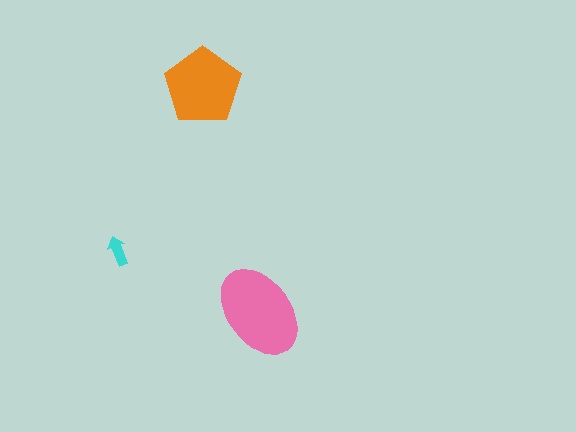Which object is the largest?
The pink ellipse.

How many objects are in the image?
There are 3 objects in the image.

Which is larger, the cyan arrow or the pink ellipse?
The pink ellipse.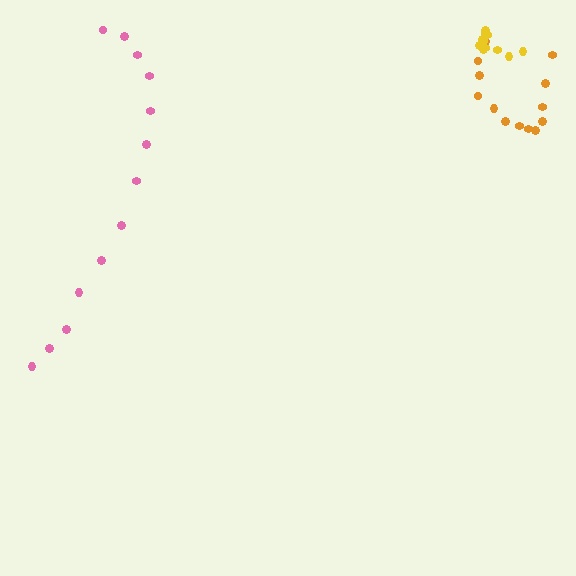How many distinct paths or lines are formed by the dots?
There are 3 distinct paths.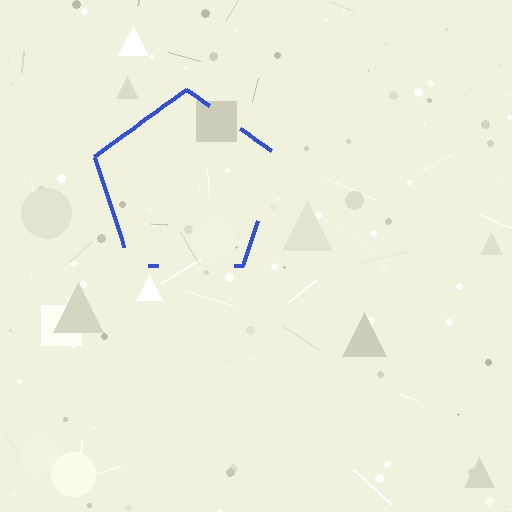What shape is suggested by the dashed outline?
The dashed outline suggests a pentagon.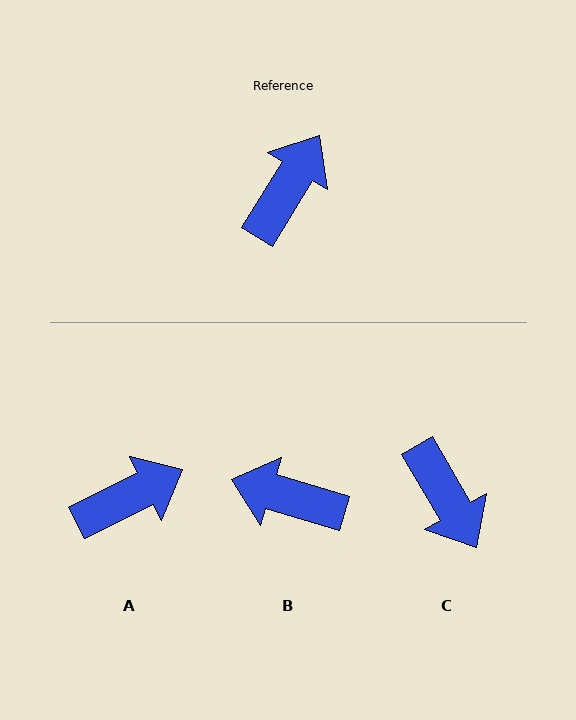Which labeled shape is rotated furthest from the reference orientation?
C, about 118 degrees away.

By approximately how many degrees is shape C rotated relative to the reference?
Approximately 118 degrees clockwise.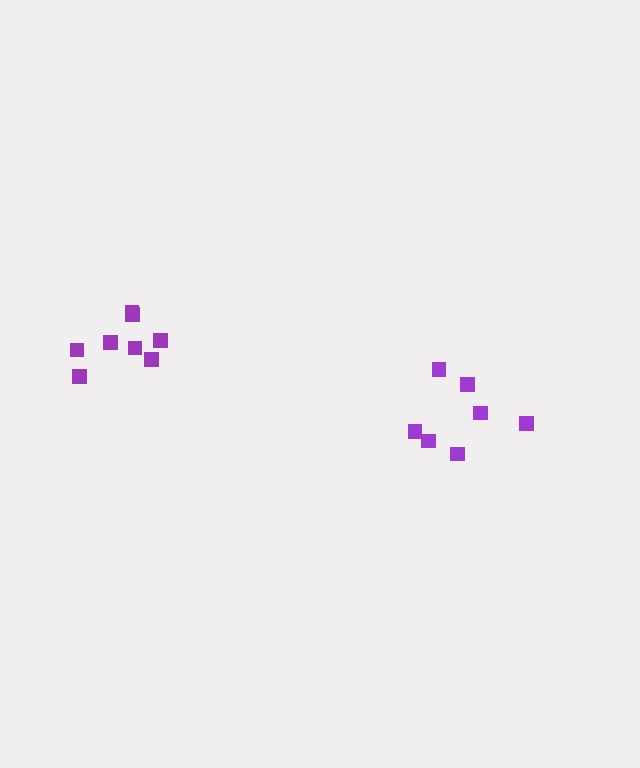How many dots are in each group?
Group 1: 8 dots, Group 2: 7 dots (15 total).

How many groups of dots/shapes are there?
There are 2 groups.